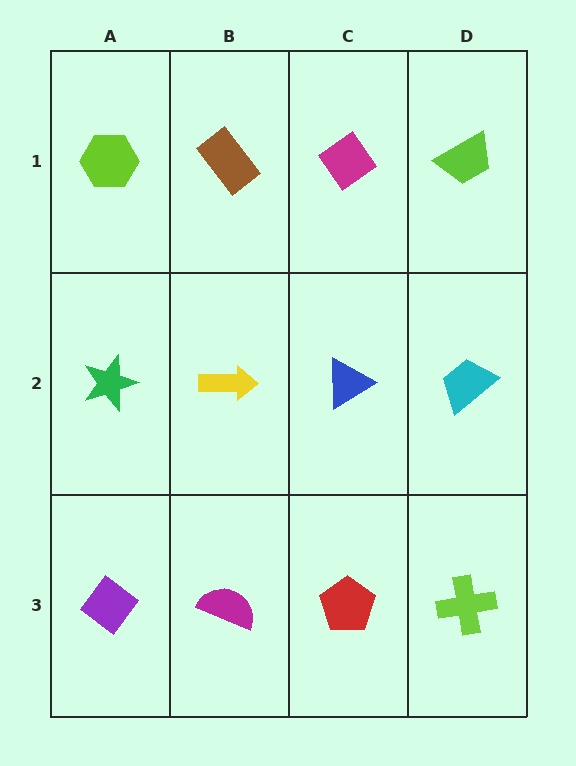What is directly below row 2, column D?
A lime cross.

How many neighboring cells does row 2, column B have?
4.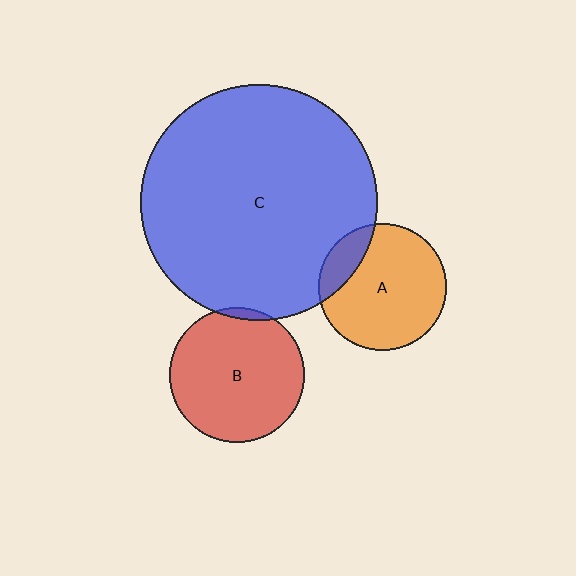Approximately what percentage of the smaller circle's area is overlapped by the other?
Approximately 15%.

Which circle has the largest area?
Circle C (blue).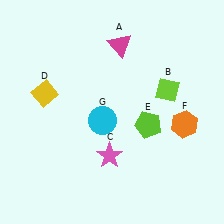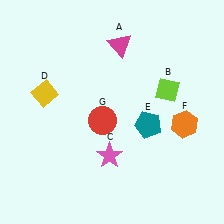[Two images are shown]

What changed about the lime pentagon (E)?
In Image 1, E is lime. In Image 2, it changed to teal.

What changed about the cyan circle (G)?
In Image 1, G is cyan. In Image 2, it changed to red.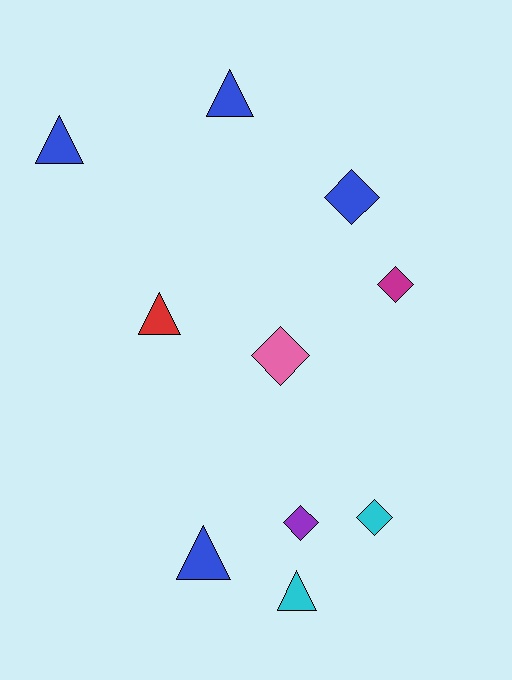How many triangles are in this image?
There are 5 triangles.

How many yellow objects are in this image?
There are no yellow objects.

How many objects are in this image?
There are 10 objects.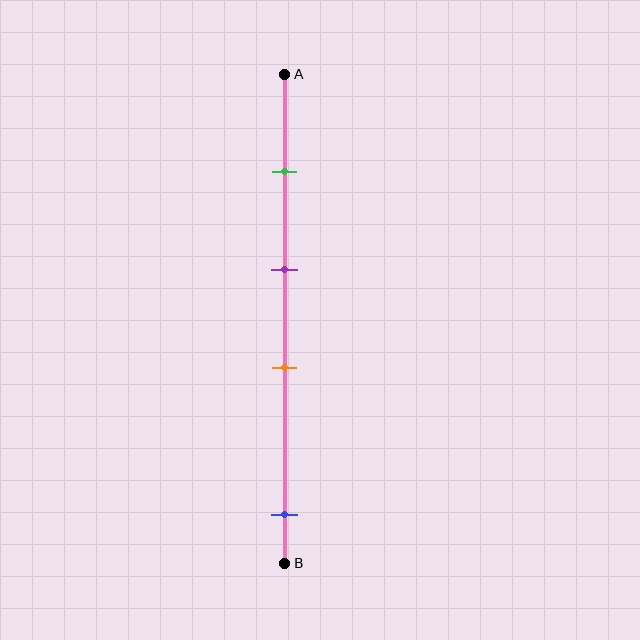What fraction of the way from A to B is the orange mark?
The orange mark is approximately 60% (0.6) of the way from A to B.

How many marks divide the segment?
There are 4 marks dividing the segment.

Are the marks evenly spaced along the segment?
No, the marks are not evenly spaced.